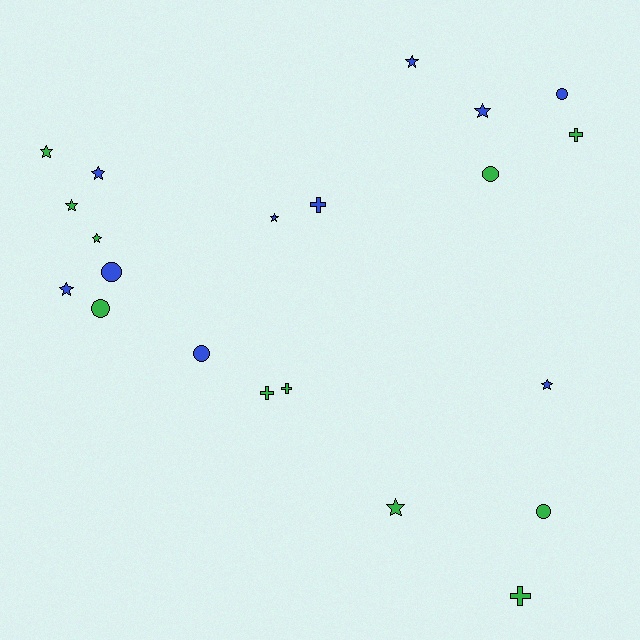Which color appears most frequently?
Green, with 11 objects.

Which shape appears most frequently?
Star, with 10 objects.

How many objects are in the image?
There are 21 objects.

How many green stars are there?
There are 4 green stars.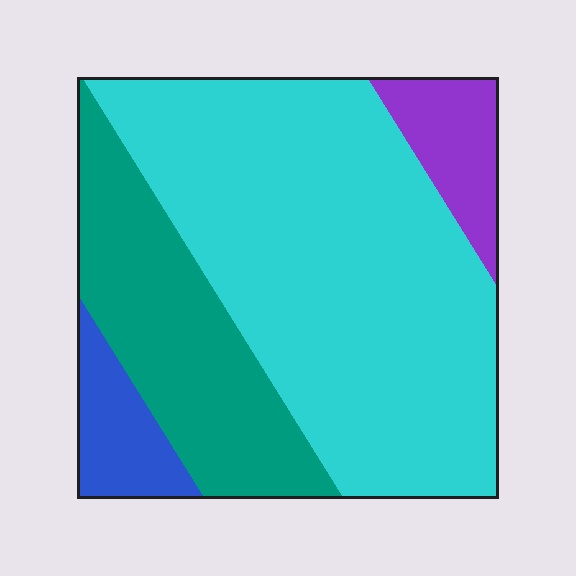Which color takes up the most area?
Cyan, at roughly 60%.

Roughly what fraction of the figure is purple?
Purple covers about 10% of the figure.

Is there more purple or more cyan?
Cyan.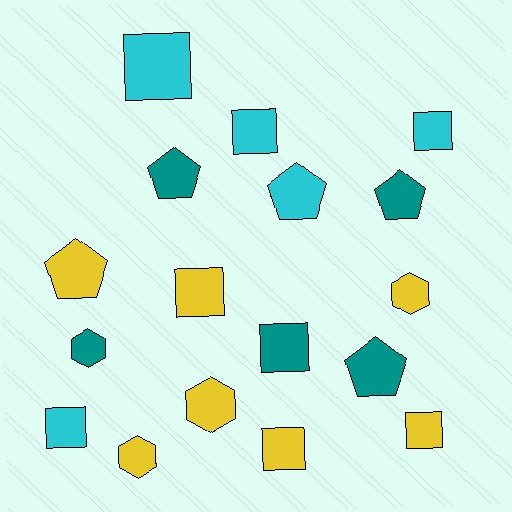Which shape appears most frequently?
Square, with 8 objects.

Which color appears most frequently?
Yellow, with 7 objects.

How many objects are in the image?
There are 17 objects.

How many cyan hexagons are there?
There are no cyan hexagons.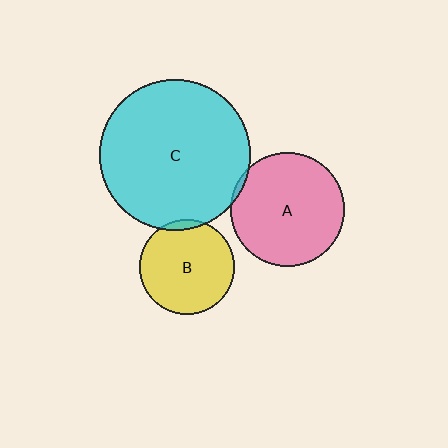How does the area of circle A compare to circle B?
Approximately 1.4 times.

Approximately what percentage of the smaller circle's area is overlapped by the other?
Approximately 5%.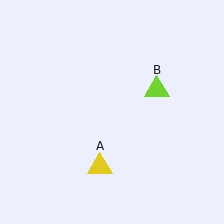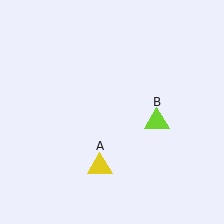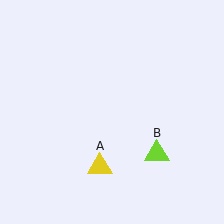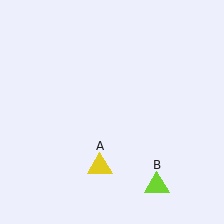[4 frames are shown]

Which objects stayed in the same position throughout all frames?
Yellow triangle (object A) remained stationary.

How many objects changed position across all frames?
1 object changed position: lime triangle (object B).